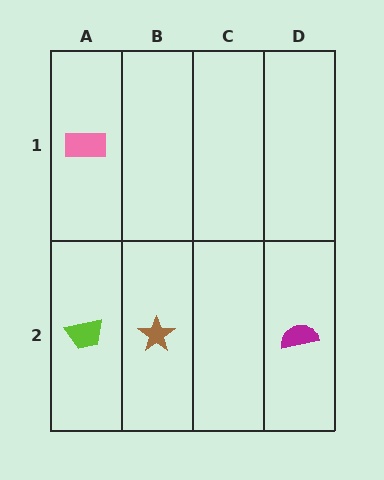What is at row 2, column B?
A brown star.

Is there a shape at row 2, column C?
No, that cell is empty.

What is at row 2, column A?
A lime trapezoid.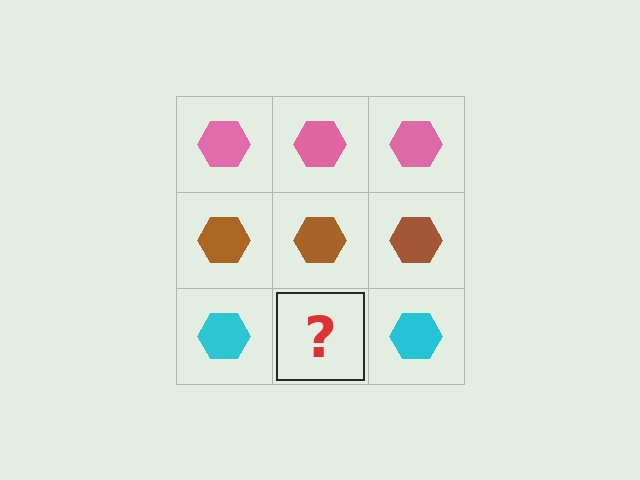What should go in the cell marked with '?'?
The missing cell should contain a cyan hexagon.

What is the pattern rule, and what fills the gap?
The rule is that each row has a consistent color. The gap should be filled with a cyan hexagon.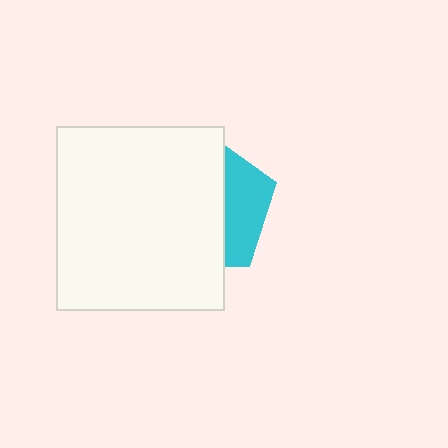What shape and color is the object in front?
The object in front is a white rectangle.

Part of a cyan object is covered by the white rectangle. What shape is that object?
It is a pentagon.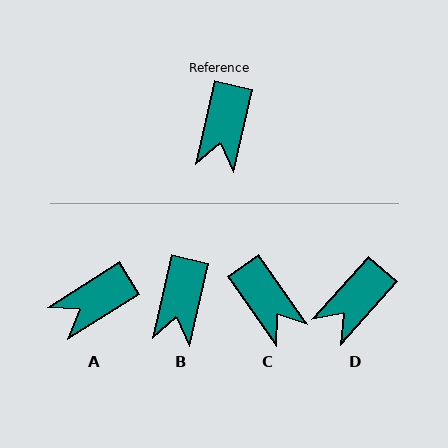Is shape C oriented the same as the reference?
No, it is off by about 48 degrees.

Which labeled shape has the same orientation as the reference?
B.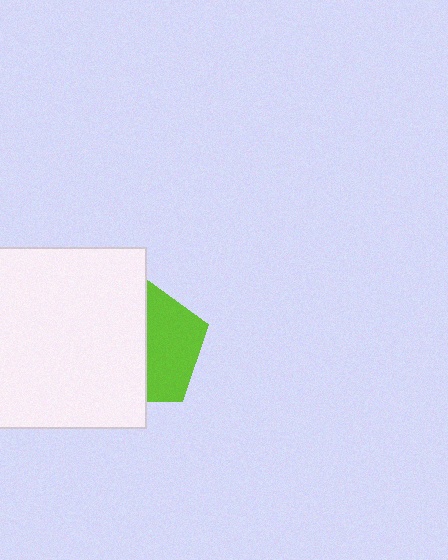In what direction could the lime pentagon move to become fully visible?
The lime pentagon could move right. That would shift it out from behind the white square entirely.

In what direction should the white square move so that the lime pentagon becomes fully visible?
The white square should move left. That is the shortest direction to clear the overlap and leave the lime pentagon fully visible.